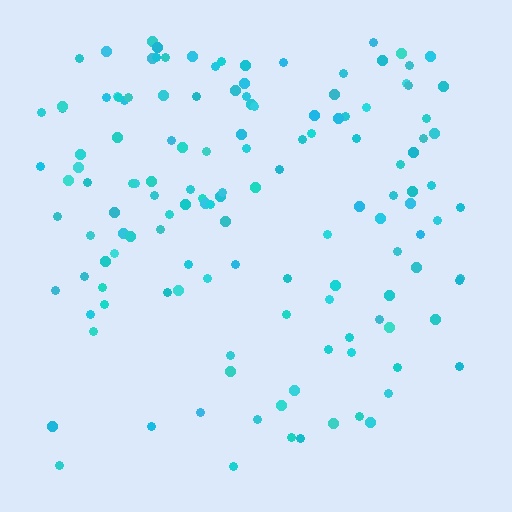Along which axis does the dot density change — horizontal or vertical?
Vertical.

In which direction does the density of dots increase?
From bottom to top, with the top side densest.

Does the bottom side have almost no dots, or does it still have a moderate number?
Still a moderate number, just noticeably fewer than the top.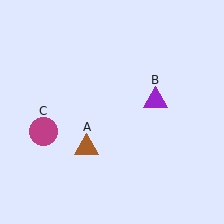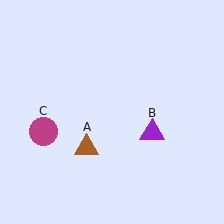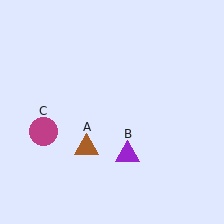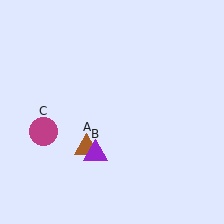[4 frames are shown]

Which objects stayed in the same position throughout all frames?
Brown triangle (object A) and magenta circle (object C) remained stationary.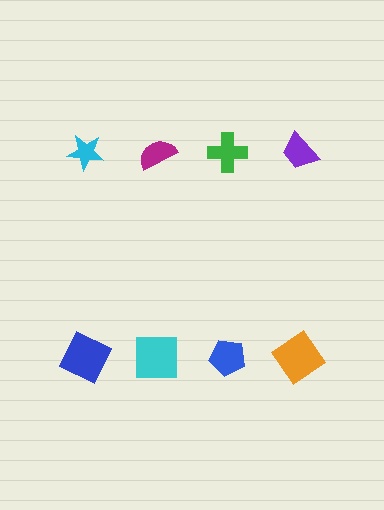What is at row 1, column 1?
A cyan star.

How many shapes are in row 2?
4 shapes.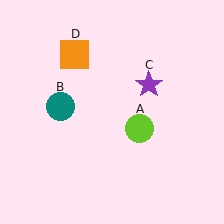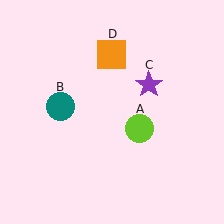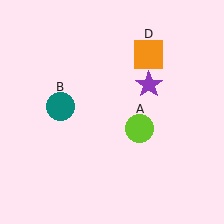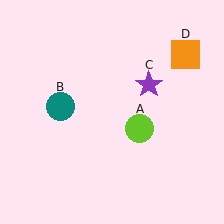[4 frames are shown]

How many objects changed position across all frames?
1 object changed position: orange square (object D).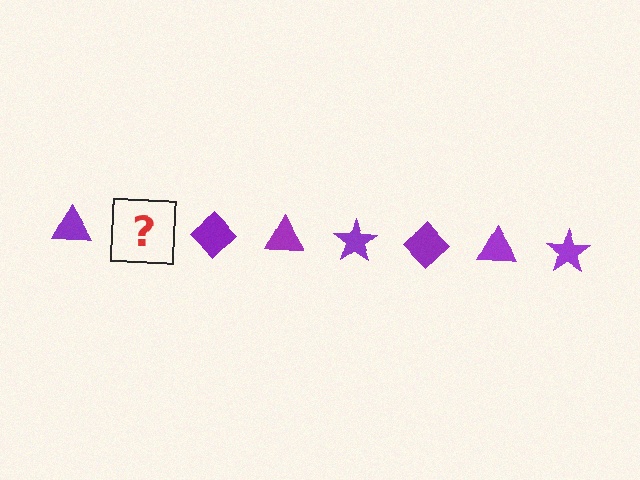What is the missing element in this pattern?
The missing element is a purple star.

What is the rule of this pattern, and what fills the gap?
The rule is that the pattern cycles through triangle, star, diamond shapes in purple. The gap should be filled with a purple star.